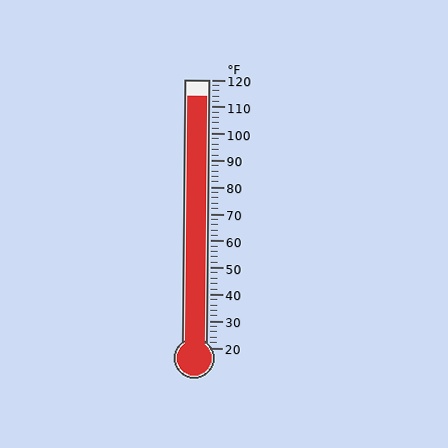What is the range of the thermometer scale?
The thermometer scale ranges from 20°F to 120°F.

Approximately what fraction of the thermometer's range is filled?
The thermometer is filled to approximately 95% of its range.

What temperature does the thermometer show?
The thermometer shows approximately 114°F.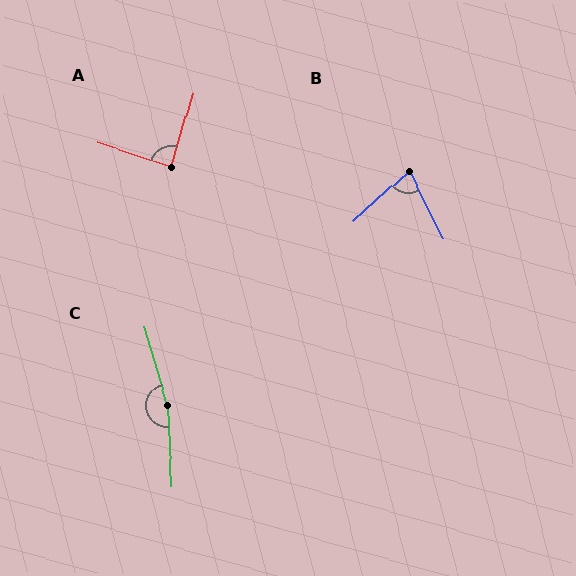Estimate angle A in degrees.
Approximately 88 degrees.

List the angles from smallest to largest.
B (74°), A (88°), C (166°).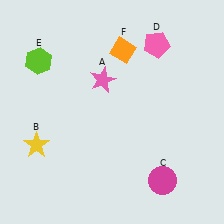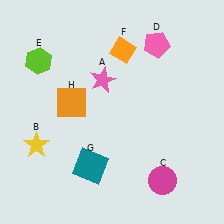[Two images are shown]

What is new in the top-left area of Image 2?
An orange square (H) was added in the top-left area of Image 2.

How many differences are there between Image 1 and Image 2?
There are 2 differences between the two images.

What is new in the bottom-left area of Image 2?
A teal square (G) was added in the bottom-left area of Image 2.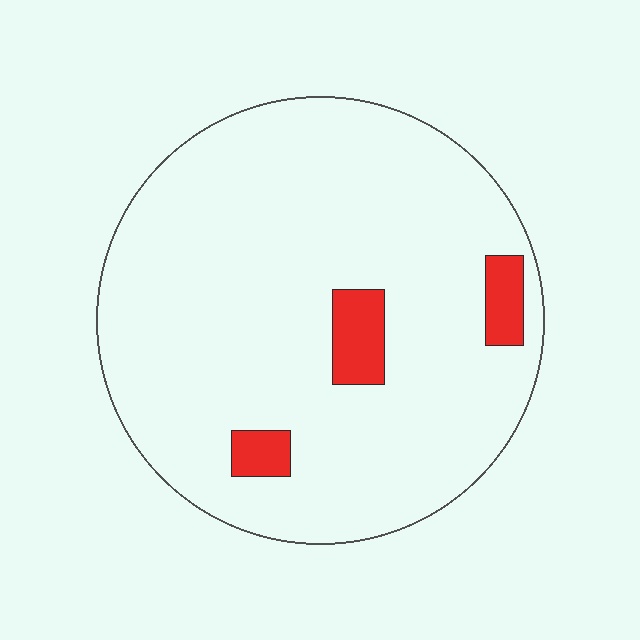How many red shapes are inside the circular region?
3.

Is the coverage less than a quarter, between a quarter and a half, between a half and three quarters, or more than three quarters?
Less than a quarter.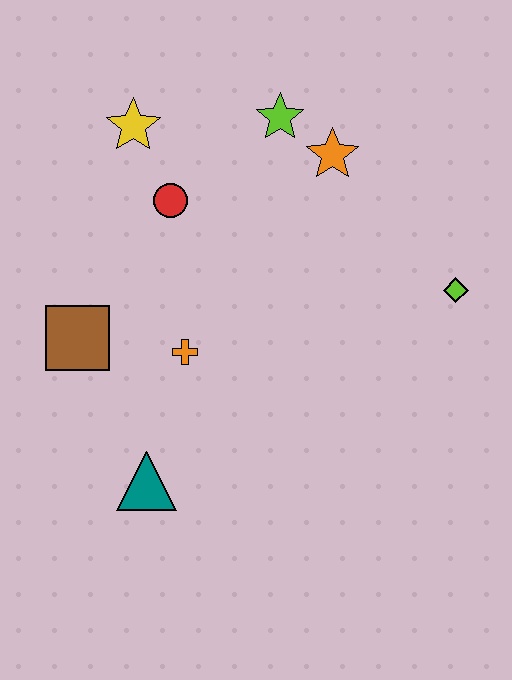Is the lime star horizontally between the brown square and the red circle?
No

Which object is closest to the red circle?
The yellow star is closest to the red circle.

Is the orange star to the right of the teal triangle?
Yes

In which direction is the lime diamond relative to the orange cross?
The lime diamond is to the right of the orange cross.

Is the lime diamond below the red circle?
Yes